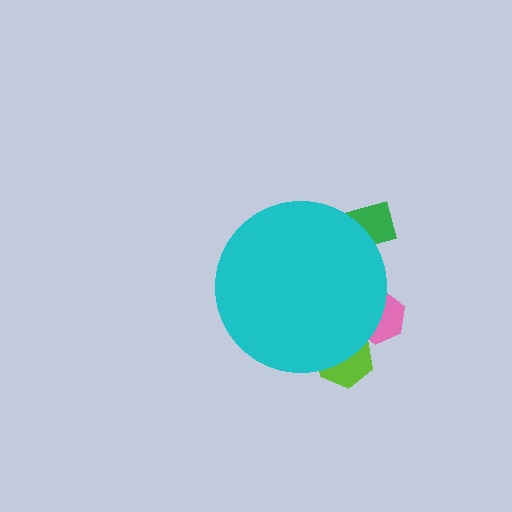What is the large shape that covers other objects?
A cyan circle.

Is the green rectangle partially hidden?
Yes, the green rectangle is partially hidden behind the cyan circle.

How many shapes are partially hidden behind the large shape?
3 shapes are partially hidden.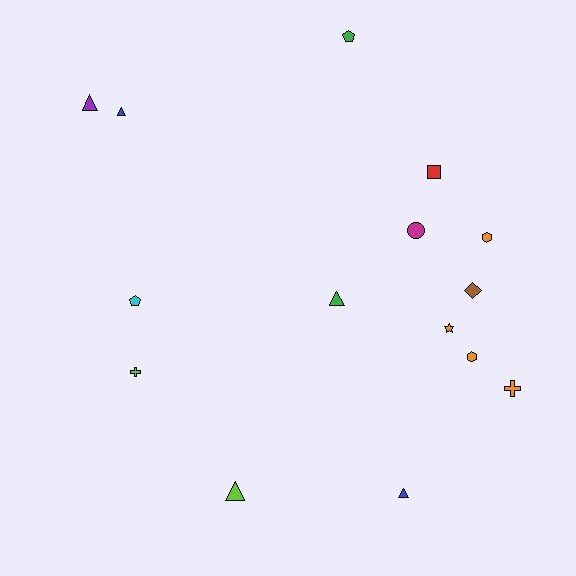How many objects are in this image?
There are 15 objects.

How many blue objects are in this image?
There are 2 blue objects.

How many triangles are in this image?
There are 5 triangles.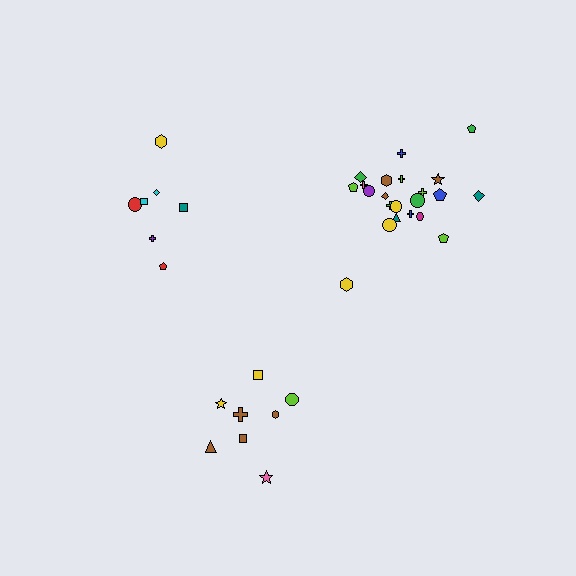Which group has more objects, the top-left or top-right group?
The top-right group.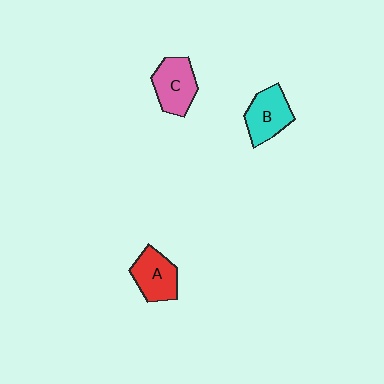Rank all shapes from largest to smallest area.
From largest to smallest: C (pink), B (cyan), A (red).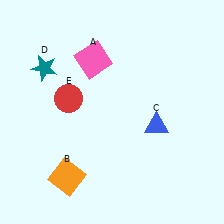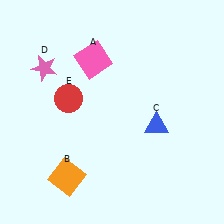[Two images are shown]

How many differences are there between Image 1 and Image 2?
There is 1 difference between the two images.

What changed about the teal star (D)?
In Image 1, D is teal. In Image 2, it changed to pink.